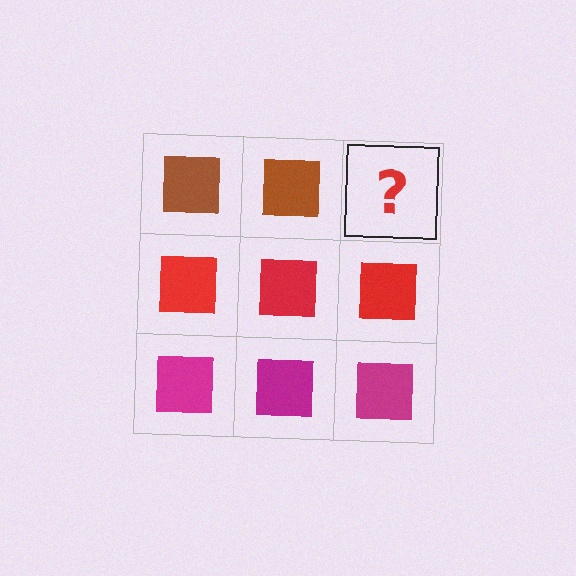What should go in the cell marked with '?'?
The missing cell should contain a brown square.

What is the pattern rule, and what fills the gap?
The rule is that each row has a consistent color. The gap should be filled with a brown square.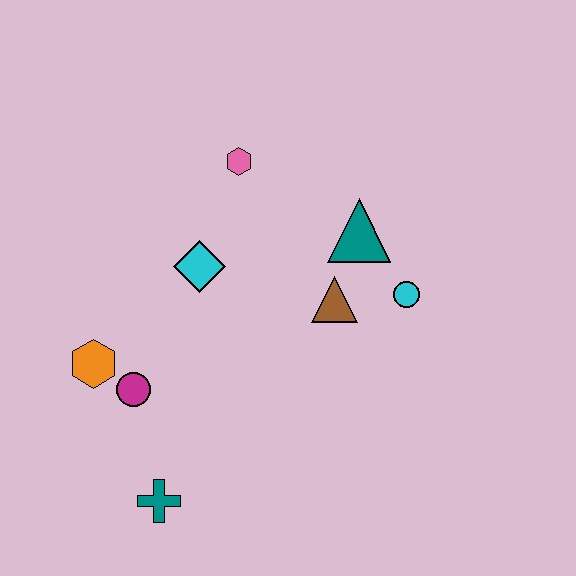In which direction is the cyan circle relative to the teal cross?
The cyan circle is to the right of the teal cross.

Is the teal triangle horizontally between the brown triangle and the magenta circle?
No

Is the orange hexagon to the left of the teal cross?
Yes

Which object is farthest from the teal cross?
The pink hexagon is farthest from the teal cross.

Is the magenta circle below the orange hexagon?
Yes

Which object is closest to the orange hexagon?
The magenta circle is closest to the orange hexagon.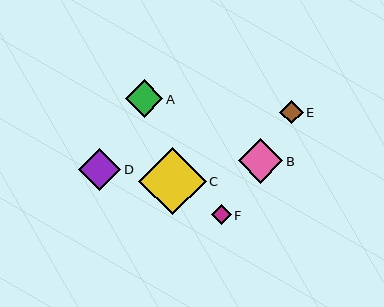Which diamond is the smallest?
Diamond F is the smallest with a size of approximately 20 pixels.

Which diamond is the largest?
Diamond C is the largest with a size of approximately 67 pixels.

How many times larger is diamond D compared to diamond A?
Diamond D is approximately 1.1 times the size of diamond A.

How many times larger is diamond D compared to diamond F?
Diamond D is approximately 2.1 times the size of diamond F.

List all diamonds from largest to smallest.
From largest to smallest: C, B, D, A, E, F.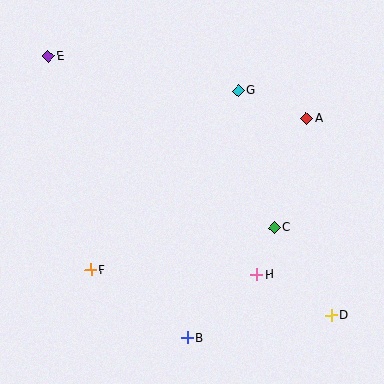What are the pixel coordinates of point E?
Point E is at (48, 56).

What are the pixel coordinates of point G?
Point G is at (238, 90).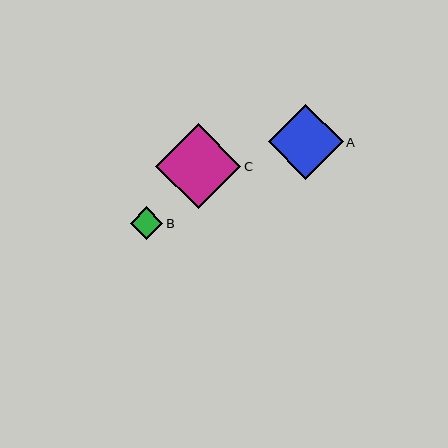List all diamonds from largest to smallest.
From largest to smallest: C, A, B.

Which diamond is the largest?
Diamond C is the largest with a size of approximately 86 pixels.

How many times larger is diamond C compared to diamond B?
Diamond C is approximately 2.7 times the size of diamond B.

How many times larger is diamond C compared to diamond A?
Diamond C is approximately 1.2 times the size of diamond A.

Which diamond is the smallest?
Diamond B is the smallest with a size of approximately 32 pixels.